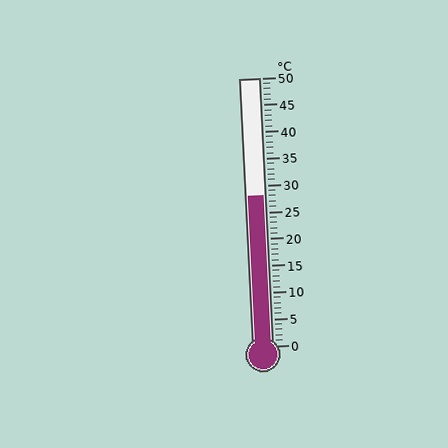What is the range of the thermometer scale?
The thermometer scale ranges from 0°C to 50°C.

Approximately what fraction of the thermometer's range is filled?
The thermometer is filled to approximately 55% of its range.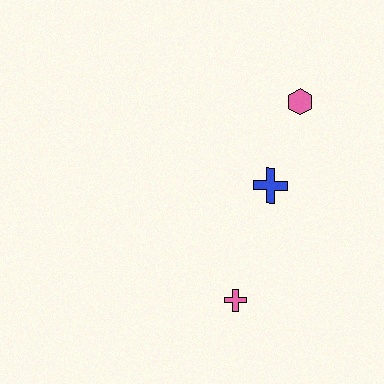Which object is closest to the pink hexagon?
The blue cross is closest to the pink hexagon.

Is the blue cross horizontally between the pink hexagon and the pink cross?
Yes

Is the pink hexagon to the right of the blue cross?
Yes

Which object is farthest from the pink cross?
The pink hexagon is farthest from the pink cross.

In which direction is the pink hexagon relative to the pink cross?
The pink hexagon is above the pink cross.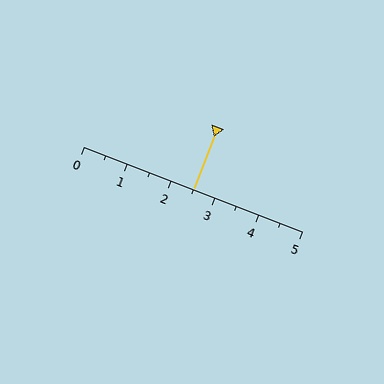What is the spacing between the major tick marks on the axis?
The major ticks are spaced 1 apart.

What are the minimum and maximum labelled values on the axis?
The axis runs from 0 to 5.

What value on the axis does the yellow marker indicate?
The marker indicates approximately 2.5.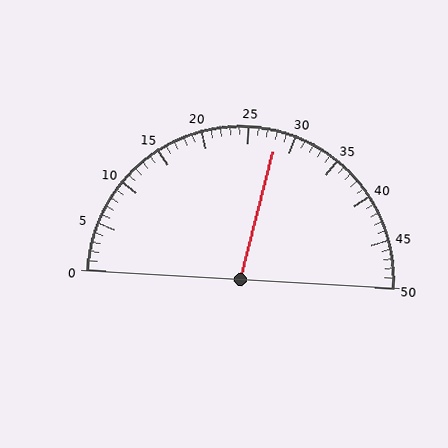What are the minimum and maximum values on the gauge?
The gauge ranges from 0 to 50.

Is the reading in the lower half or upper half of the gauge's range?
The reading is in the upper half of the range (0 to 50).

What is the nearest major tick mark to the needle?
The nearest major tick mark is 30.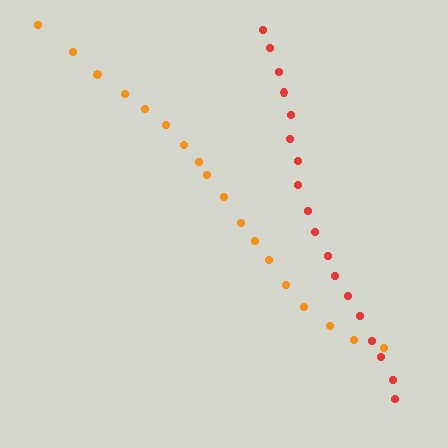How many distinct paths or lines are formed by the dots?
There are 2 distinct paths.